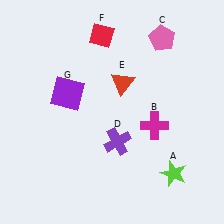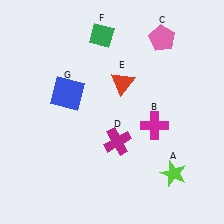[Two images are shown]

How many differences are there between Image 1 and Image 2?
There are 3 differences between the two images.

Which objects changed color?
D changed from purple to magenta. F changed from red to green. G changed from purple to blue.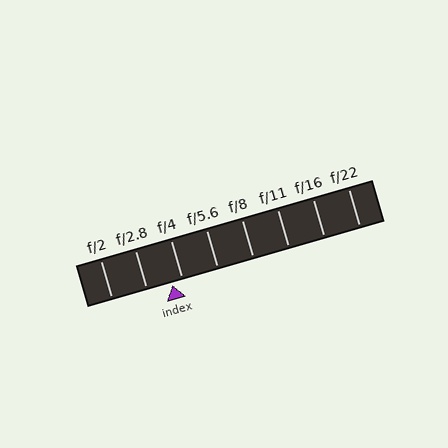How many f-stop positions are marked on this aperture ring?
There are 8 f-stop positions marked.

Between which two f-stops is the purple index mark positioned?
The index mark is between f/2.8 and f/4.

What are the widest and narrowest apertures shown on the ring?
The widest aperture shown is f/2 and the narrowest is f/22.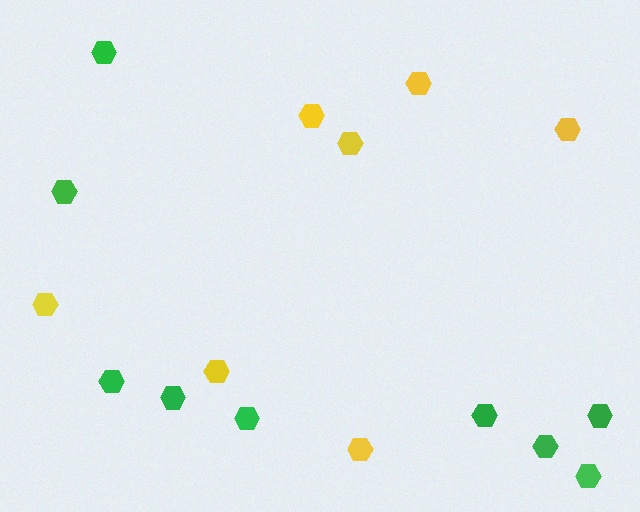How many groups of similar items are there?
There are 2 groups: one group of yellow hexagons (7) and one group of green hexagons (9).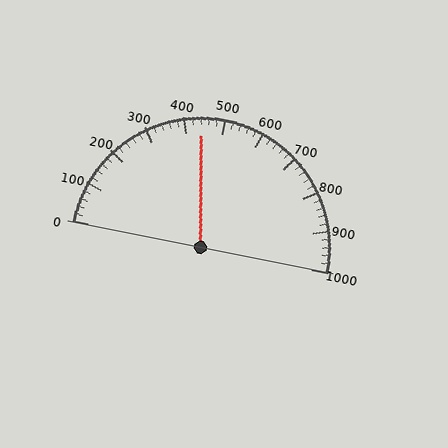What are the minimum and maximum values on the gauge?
The gauge ranges from 0 to 1000.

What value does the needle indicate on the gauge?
The needle indicates approximately 440.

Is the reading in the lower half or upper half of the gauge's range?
The reading is in the lower half of the range (0 to 1000).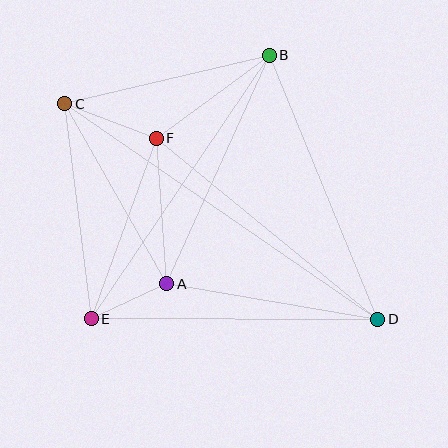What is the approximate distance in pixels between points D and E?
The distance between D and E is approximately 287 pixels.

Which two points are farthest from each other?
Points C and D are farthest from each other.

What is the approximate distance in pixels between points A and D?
The distance between A and D is approximately 214 pixels.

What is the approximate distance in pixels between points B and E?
The distance between B and E is approximately 318 pixels.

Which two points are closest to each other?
Points A and E are closest to each other.